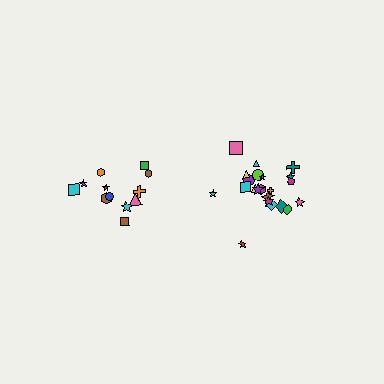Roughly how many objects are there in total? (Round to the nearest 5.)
Roughly 35 objects in total.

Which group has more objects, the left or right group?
The right group.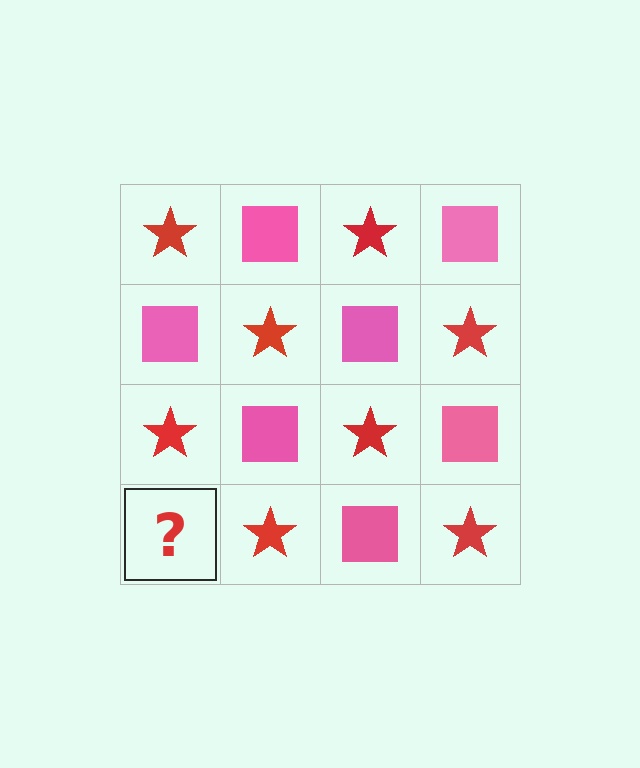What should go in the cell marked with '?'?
The missing cell should contain a pink square.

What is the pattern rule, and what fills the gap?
The rule is that it alternates red star and pink square in a checkerboard pattern. The gap should be filled with a pink square.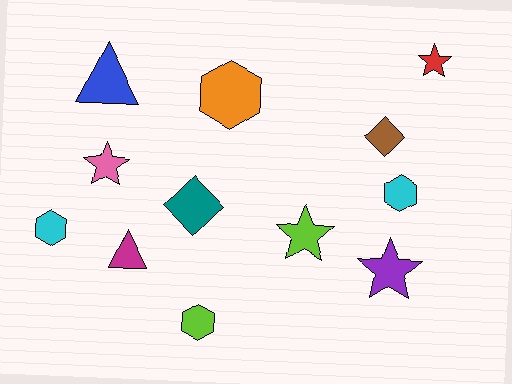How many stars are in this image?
There are 4 stars.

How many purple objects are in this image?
There is 1 purple object.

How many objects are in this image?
There are 12 objects.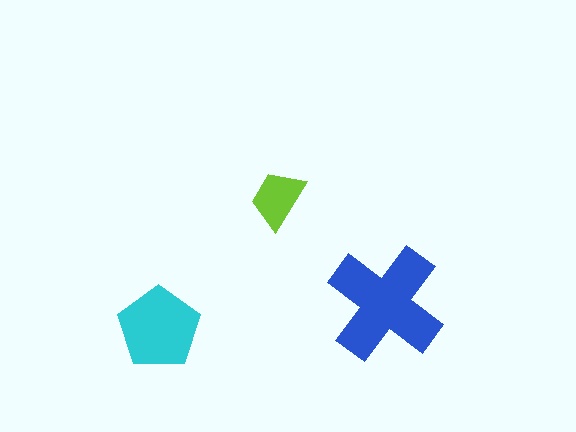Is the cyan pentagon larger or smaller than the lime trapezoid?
Larger.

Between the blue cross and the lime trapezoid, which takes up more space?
The blue cross.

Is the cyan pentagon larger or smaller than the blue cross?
Smaller.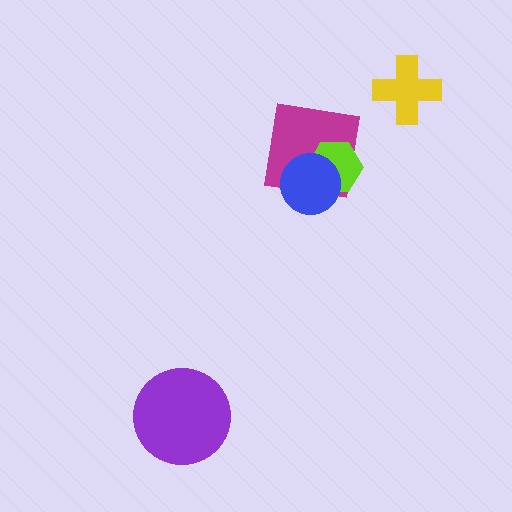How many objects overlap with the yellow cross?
0 objects overlap with the yellow cross.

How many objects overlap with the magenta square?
2 objects overlap with the magenta square.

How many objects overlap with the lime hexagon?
2 objects overlap with the lime hexagon.